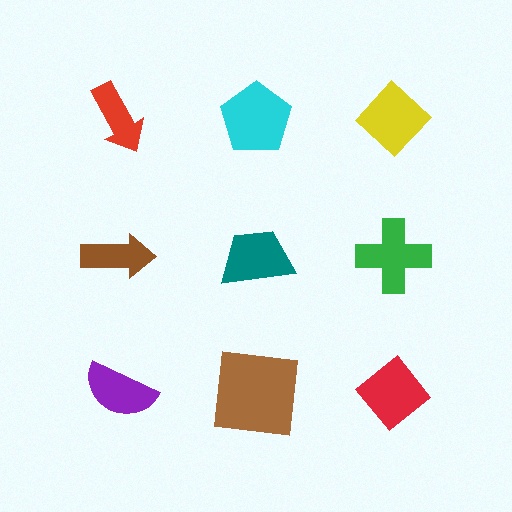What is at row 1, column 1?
A red arrow.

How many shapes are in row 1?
3 shapes.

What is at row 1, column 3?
A yellow diamond.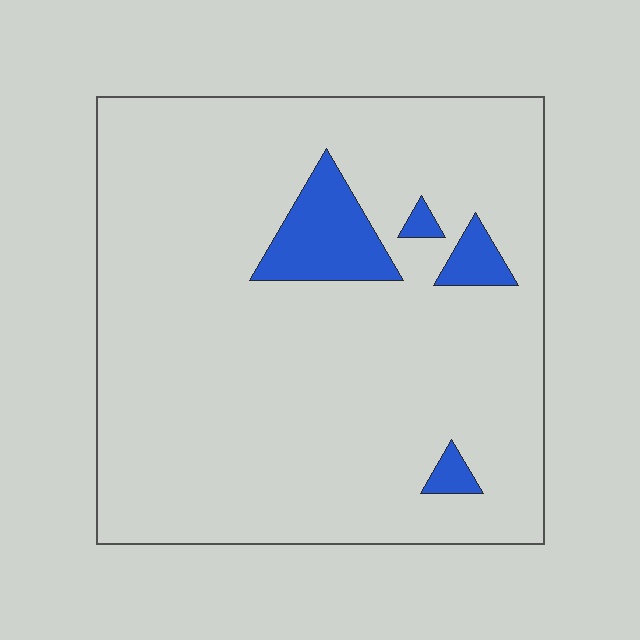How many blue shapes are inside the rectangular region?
4.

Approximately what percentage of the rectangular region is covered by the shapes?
Approximately 10%.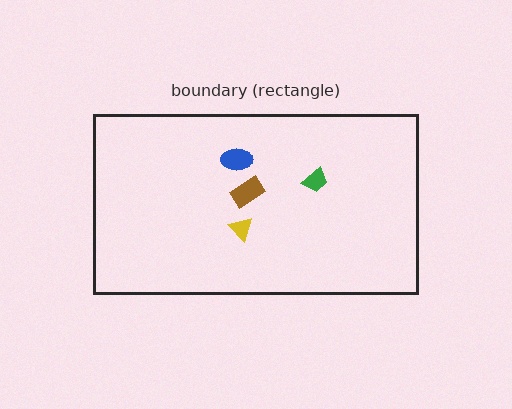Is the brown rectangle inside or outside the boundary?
Inside.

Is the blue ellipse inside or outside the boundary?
Inside.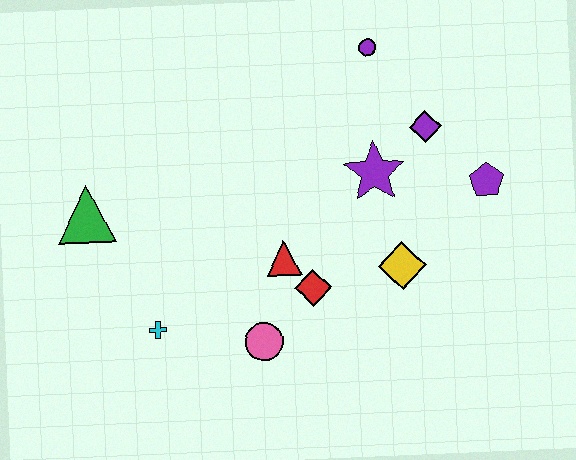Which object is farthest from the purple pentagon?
The green triangle is farthest from the purple pentagon.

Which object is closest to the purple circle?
The purple diamond is closest to the purple circle.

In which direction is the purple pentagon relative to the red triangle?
The purple pentagon is to the right of the red triangle.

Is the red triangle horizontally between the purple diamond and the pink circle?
Yes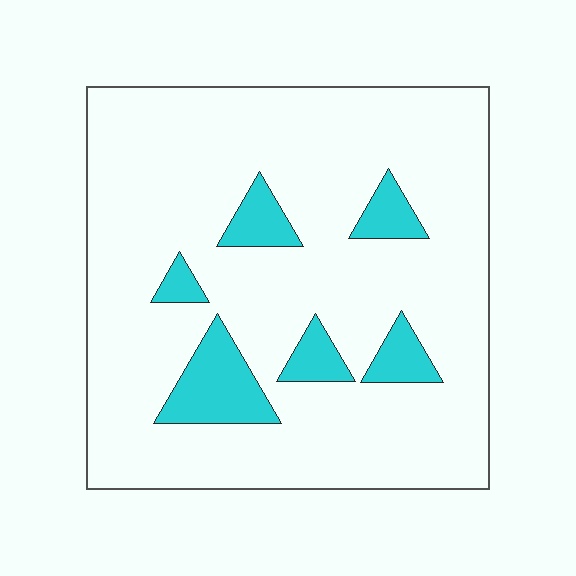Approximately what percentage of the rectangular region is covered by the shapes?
Approximately 15%.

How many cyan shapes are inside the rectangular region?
6.